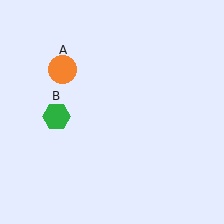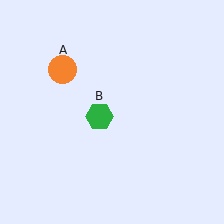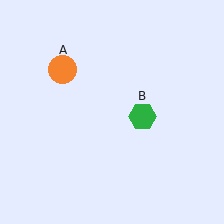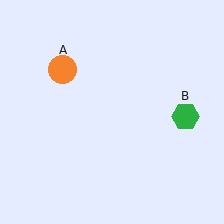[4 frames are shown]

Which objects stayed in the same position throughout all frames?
Orange circle (object A) remained stationary.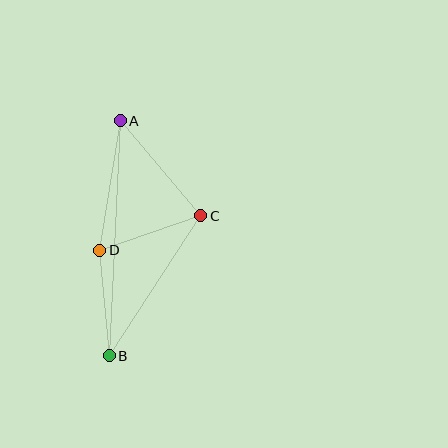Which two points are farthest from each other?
Points A and B are farthest from each other.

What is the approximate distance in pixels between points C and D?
The distance between C and D is approximately 107 pixels.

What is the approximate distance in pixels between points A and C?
The distance between A and C is approximately 124 pixels.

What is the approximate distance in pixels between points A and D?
The distance between A and D is approximately 131 pixels.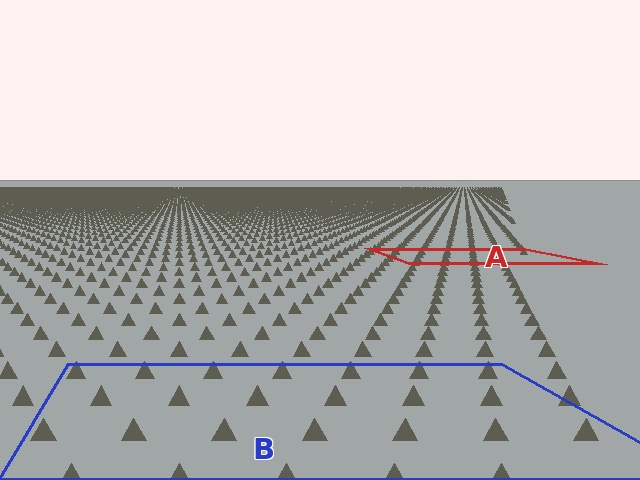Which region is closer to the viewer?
Region B is closer. The texture elements there are larger and more spread out.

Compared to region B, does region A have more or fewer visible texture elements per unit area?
Region A has more texture elements per unit area — they are packed more densely because it is farther away.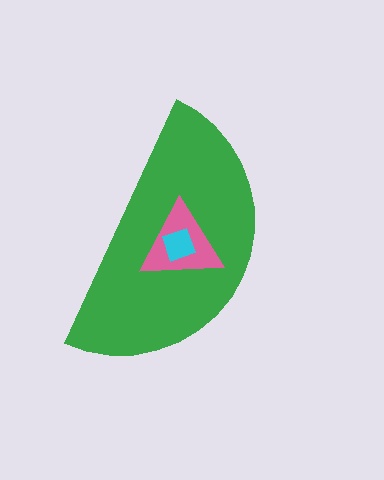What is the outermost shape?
The green semicircle.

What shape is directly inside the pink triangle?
The cyan diamond.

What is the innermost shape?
The cyan diamond.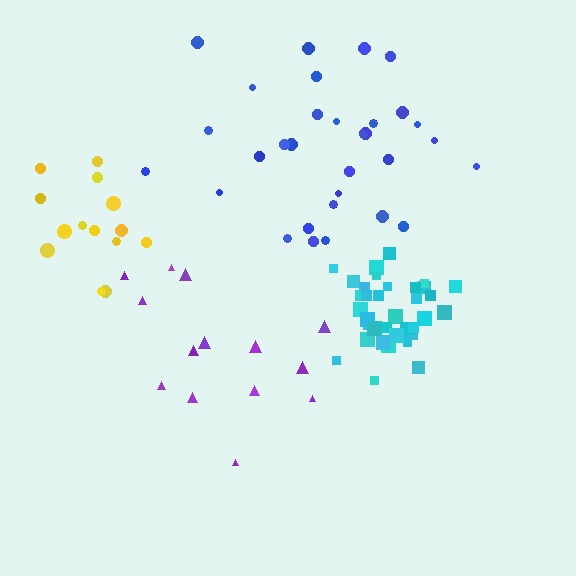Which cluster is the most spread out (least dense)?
Purple.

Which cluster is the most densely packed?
Cyan.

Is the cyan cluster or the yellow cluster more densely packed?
Cyan.